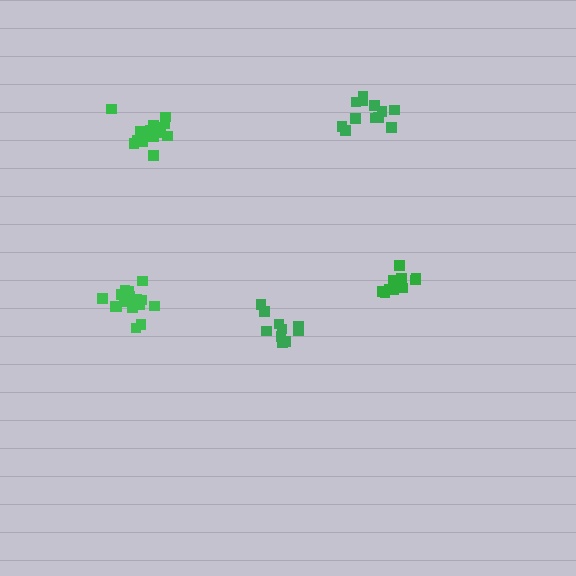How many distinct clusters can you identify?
There are 5 distinct clusters.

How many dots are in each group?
Group 1: 16 dots, Group 2: 11 dots, Group 3: 16 dots, Group 4: 11 dots, Group 5: 12 dots (66 total).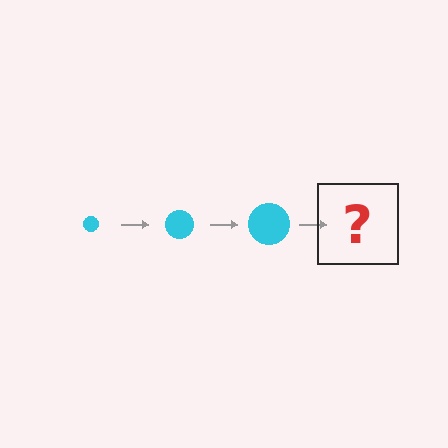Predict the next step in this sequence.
The next step is a cyan circle, larger than the previous one.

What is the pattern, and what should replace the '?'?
The pattern is that the circle gets progressively larger each step. The '?' should be a cyan circle, larger than the previous one.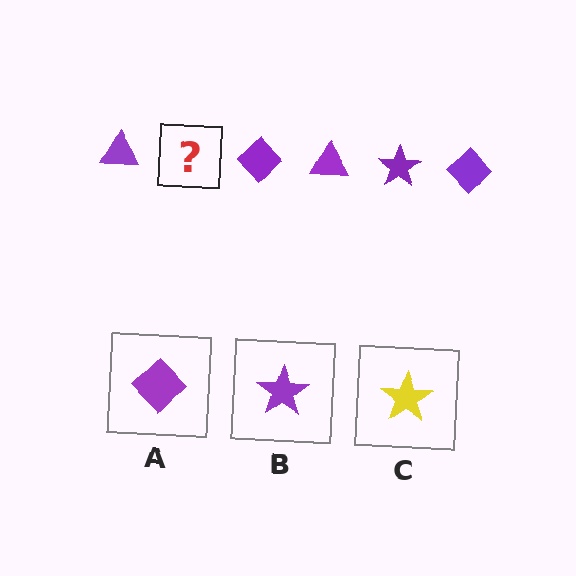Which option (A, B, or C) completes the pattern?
B.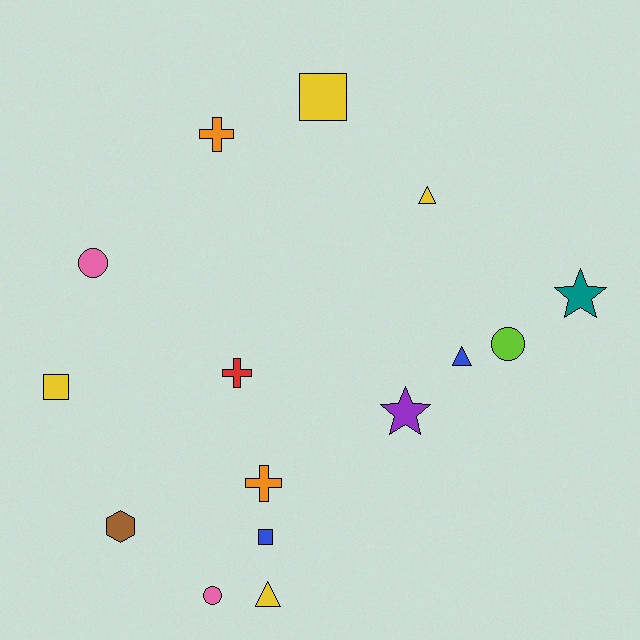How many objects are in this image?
There are 15 objects.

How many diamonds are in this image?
There are no diamonds.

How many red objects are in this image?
There is 1 red object.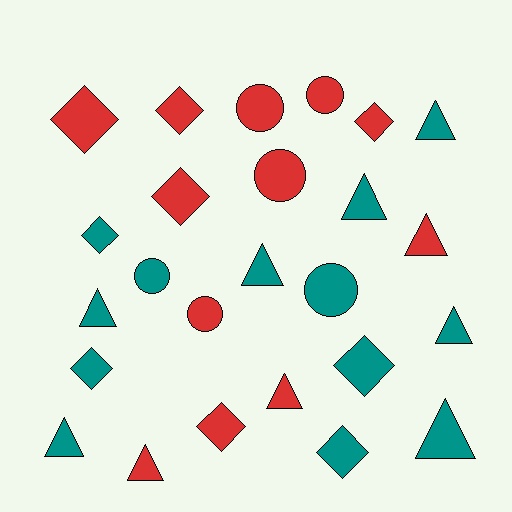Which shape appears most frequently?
Triangle, with 10 objects.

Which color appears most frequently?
Teal, with 13 objects.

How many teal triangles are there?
There are 7 teal triangles.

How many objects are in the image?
There are 25 objects.